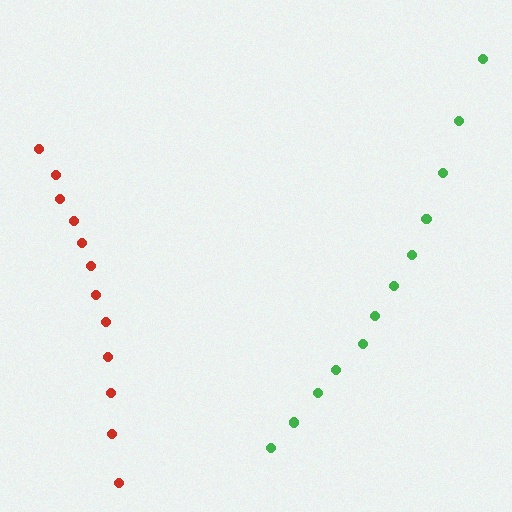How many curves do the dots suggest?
There are 2 distinct paths.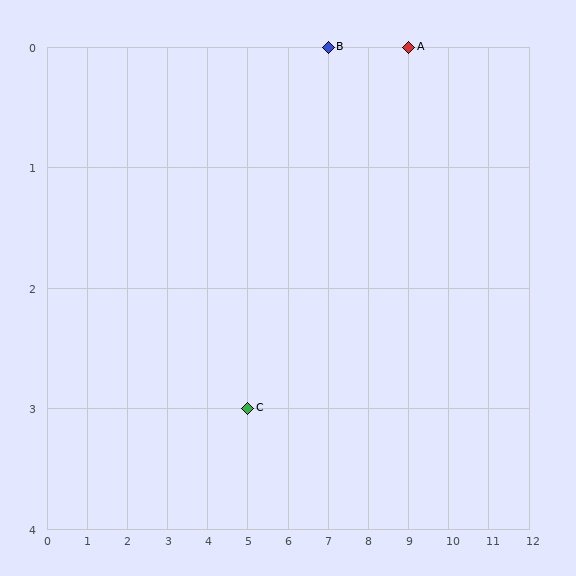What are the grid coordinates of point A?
Point A is at grid coordinates (9, 0).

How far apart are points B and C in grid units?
Points B and C are 2 columns and 3 rows apart (about 3.6 grid units diagonally).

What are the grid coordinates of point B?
Point B is at grid coordinates (7, 0).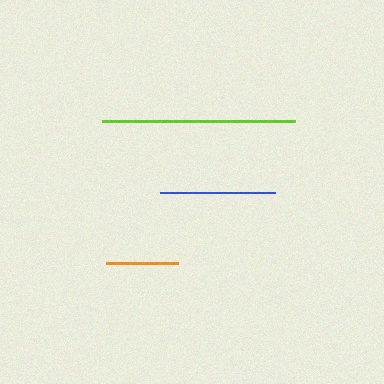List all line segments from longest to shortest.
From longest to shortest: lime, blue, orange.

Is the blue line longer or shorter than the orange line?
The blue line is longer than the orange line.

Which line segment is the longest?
The lime line is the longest at approximately 193 pixels.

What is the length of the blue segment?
The blue segment is approximately 115 pixels long.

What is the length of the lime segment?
The lime segment is approximately 193 pixels long.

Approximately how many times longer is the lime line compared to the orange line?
The lime line is approximately 2.7 times the length of the orange line.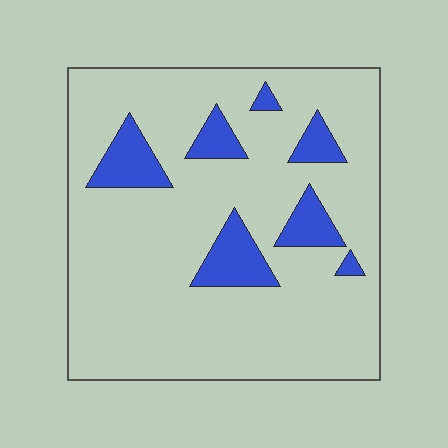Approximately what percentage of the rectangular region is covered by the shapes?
Approximately 15%.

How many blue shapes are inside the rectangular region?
7.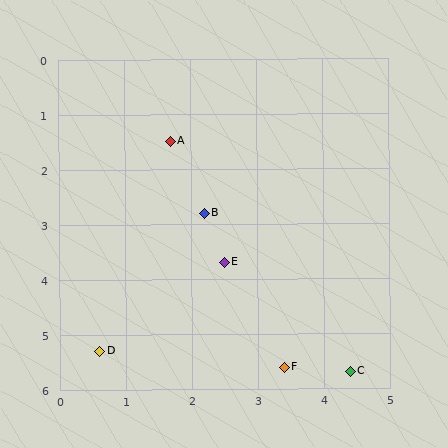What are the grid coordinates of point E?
Point E is at approximately (2.5, 3.7).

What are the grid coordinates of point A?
Point A is at approximately (1.7, 1.5).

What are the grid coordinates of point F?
Point F is at approximately (3.4, 5.6).